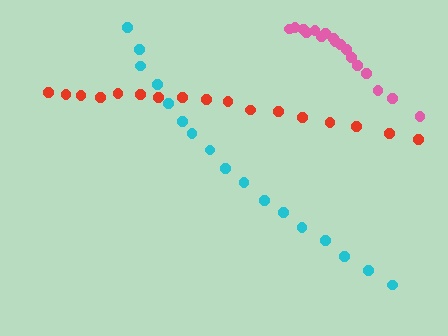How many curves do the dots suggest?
There are 3 distinct paths.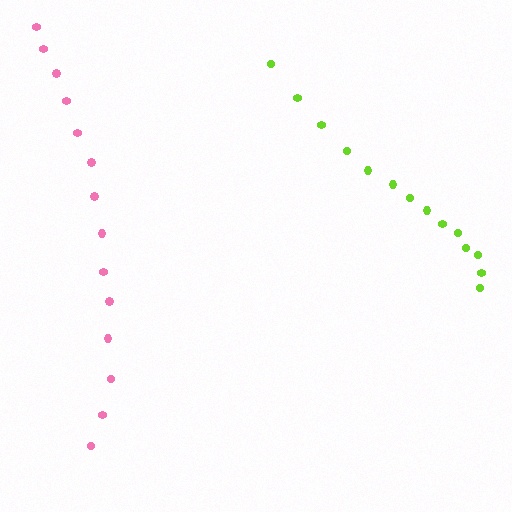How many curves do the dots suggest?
There are 2 distinct paths.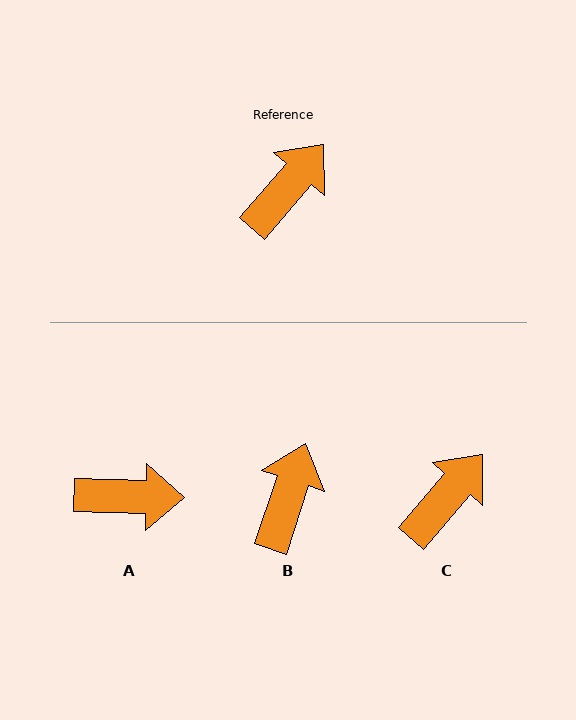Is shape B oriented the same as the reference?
No, it is off by about 22 degrees.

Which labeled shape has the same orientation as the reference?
C.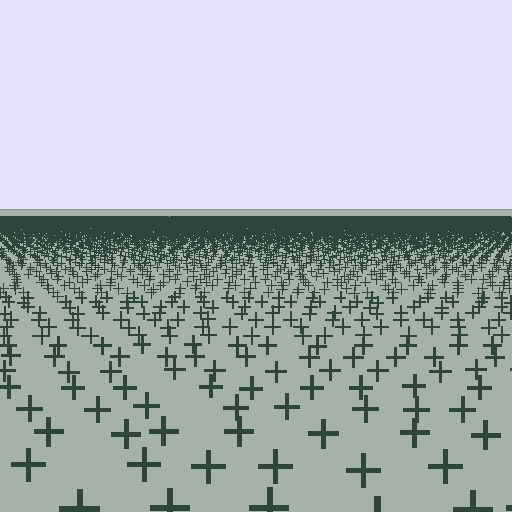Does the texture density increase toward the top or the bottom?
Density increases toward the top.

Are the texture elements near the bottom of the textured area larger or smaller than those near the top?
Larger. Near the bottom, elements are closer to the viewer and appear at a bigger on-screen size.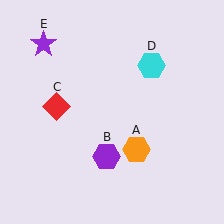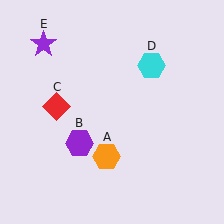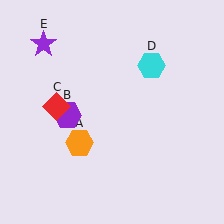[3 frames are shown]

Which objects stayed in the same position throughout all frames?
Red diamond (object C) and cyan hexagon (object D) and purple star (object E) remained stationary.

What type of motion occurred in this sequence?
The orange hexagon (object A), purple hexagon (object B) rotated clockwise around the center of the scene.